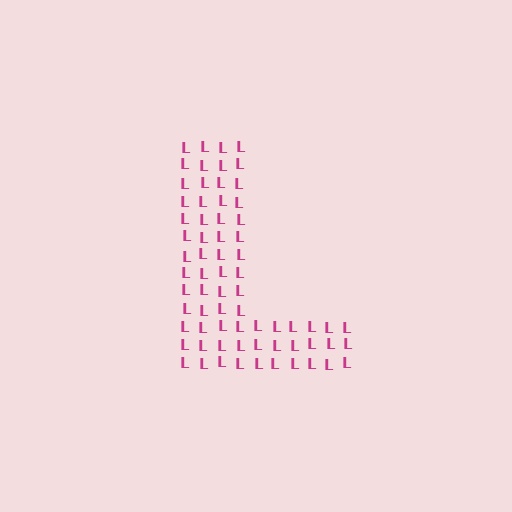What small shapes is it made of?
It is made of small letter L's.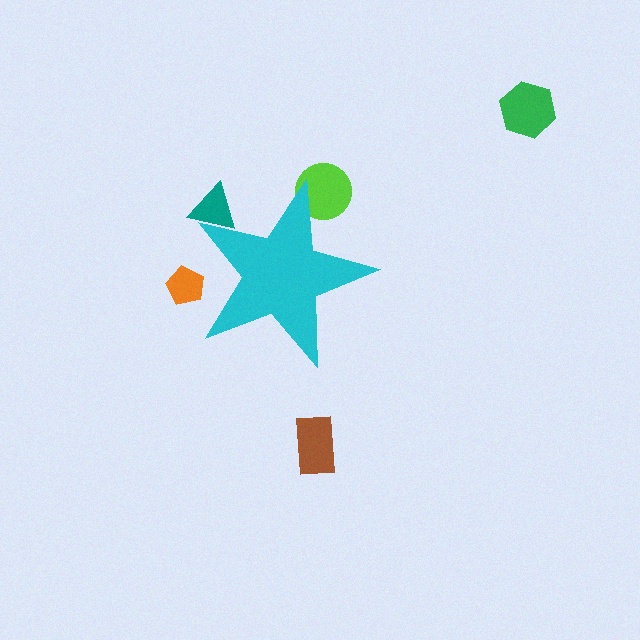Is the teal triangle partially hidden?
Yes, the teal triangle is partially hidden behind the cyan star.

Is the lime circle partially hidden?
Yes, the lime circle is partially hidden behind the cyan star.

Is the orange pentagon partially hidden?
Yes, the orange pentagon is partially hidden behind the cyan star.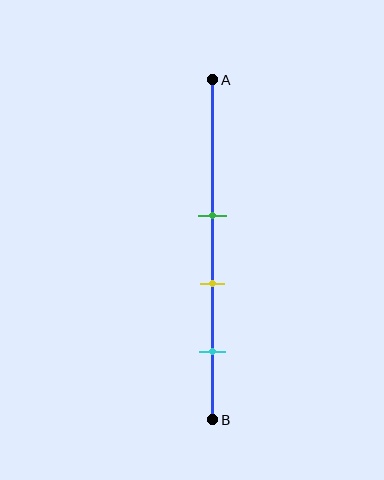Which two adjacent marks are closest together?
The green and yellow marks are the closest adjacent pair.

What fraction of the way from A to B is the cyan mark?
The cyan mark is approximately 80% (0.8) of the way from A to B.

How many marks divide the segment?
There are 3 marks dividing the segment.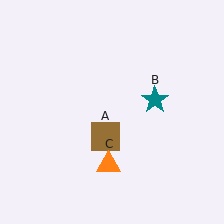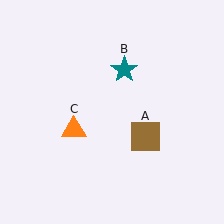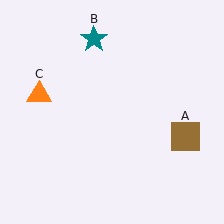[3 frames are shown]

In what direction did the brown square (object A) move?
The brown square (object A) moved right.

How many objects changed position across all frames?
3 objects changed position: brown square (object A), teal star (object B), orange triangle (object C).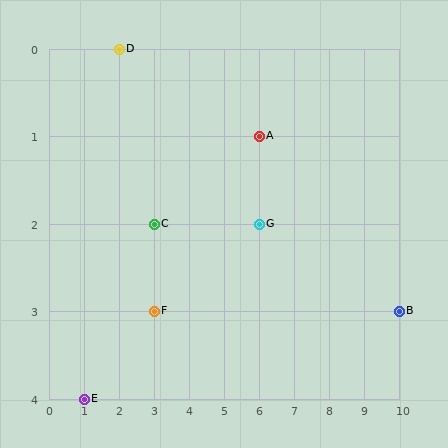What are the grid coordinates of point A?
Point A is at grid coordinates (6, 1).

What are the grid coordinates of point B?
Point B is at grid coordinates (10, 3).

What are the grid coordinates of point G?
Point G is at grid coordinates (6, 2).